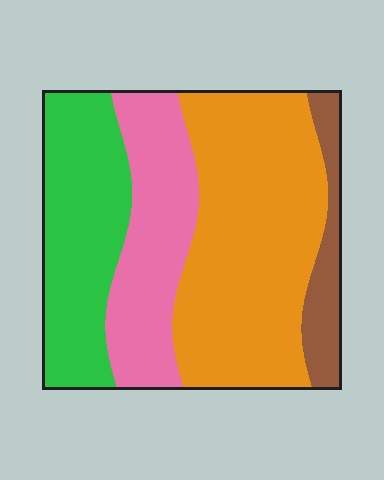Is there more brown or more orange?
Orange.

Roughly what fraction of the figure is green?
Green takes up between a quarter and a half of the figure.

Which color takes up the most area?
Orange, at roughly 45%.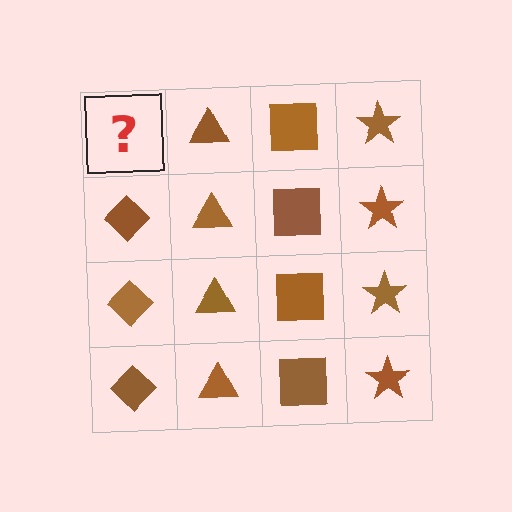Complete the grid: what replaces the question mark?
The question mark should be replaced with a brown diamond.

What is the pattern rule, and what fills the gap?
The rule is that each column has a consistent shape. The gap should be filled with a brown diamond.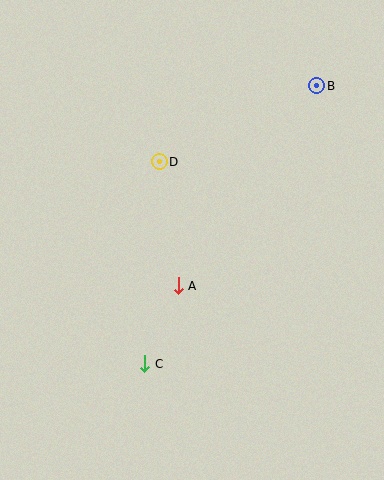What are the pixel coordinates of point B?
Point B is at (317, 86).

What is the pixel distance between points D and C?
The distance between D and C is 203 pixels.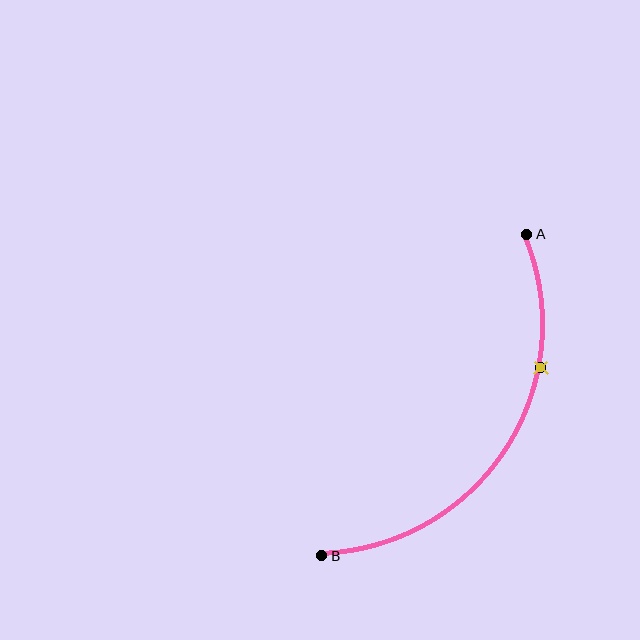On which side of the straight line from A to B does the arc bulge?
The arc bulges to the right of the straight line connecting A and B.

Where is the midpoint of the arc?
The arc midpoint is the point on the curve farthest from the straight line joining A and B. It sits to the right of that line.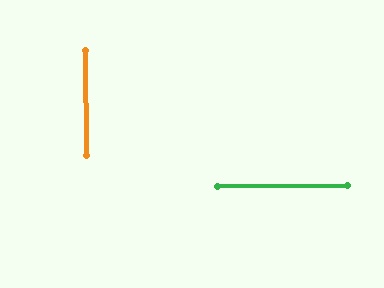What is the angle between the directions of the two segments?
Approximately 90 degrees.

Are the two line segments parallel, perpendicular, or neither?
Perpendicular — they meet at approximately 90°.